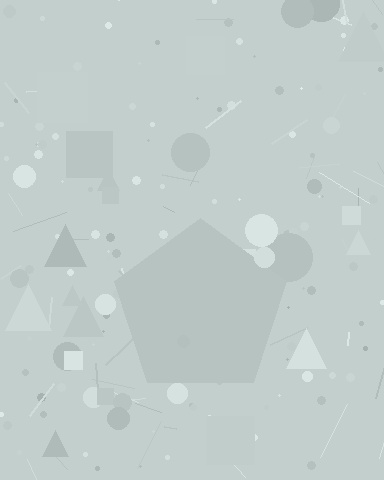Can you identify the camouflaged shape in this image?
The camouflaged shape is a pentagon.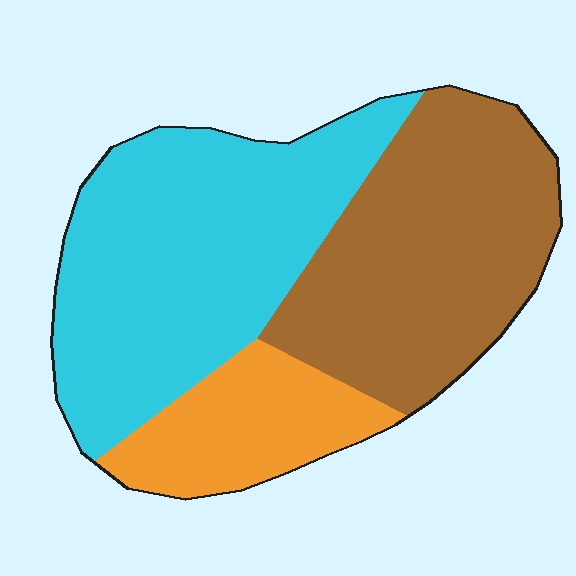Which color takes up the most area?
Cyan, at roughly 45%.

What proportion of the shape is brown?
Brown covers roughly 40% of the shape.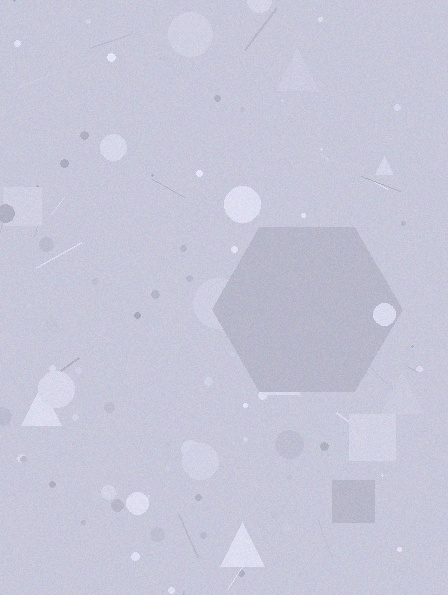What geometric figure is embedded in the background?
A hexagon is embedded in the background.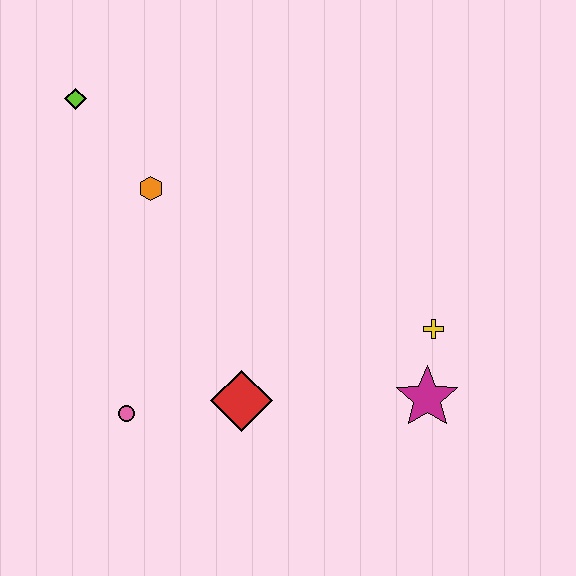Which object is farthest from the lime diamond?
The magenta star is farthest from the lime diamond.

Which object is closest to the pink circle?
The red diamond is closest to the pink circle.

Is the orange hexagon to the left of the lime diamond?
No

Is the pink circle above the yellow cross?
No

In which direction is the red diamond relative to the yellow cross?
The red diamond is to the left of the yellow cross.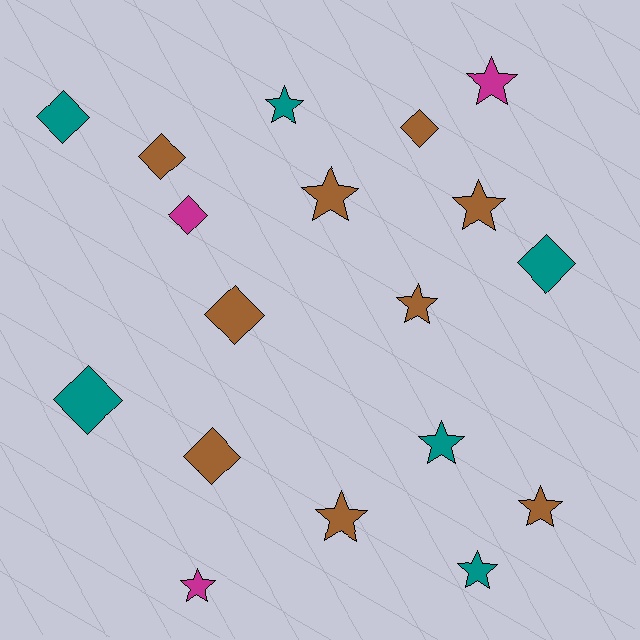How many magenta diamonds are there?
There is 1 magenta diamond.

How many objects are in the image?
There are 18 objects.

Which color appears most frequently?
Brown, with 9 objects.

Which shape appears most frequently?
Star, with 10 objects.